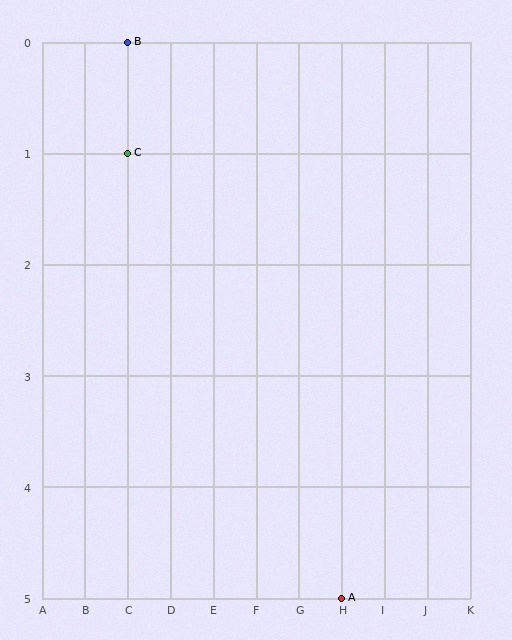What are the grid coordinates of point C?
Point C is at grid coordinates (C, 1).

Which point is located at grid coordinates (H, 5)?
Point A is at (H, 5).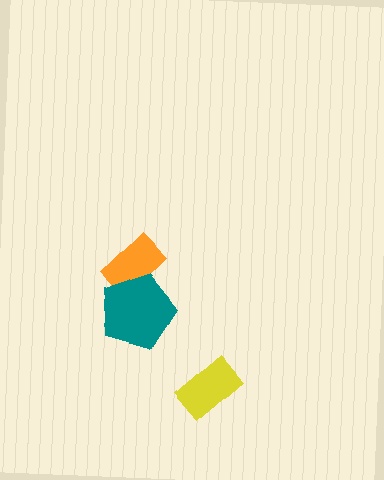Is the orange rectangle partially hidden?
Yes, it is partially covered by another shape.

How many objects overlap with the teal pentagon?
1 object overlaps with the teal pentagon.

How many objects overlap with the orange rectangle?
1 object overlaps with the orange rectangle.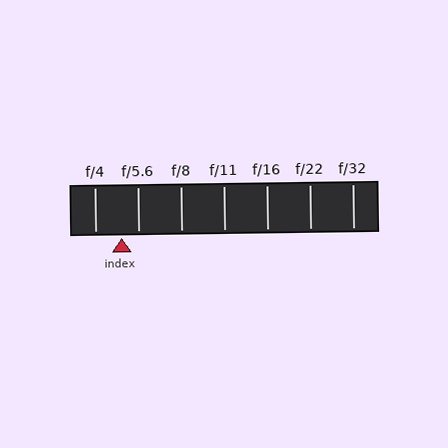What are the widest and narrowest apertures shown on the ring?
The widest aperture shown is f/4 and the narrowest is f/32.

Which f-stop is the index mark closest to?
The index mark is closest to f/5.6.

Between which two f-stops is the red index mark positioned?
The index mark is between f/4 and f/5.6.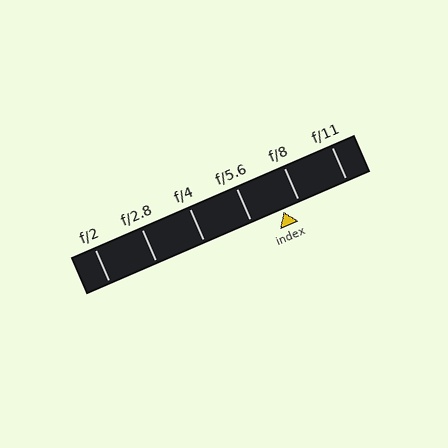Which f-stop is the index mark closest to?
The index mark is closest to f/8.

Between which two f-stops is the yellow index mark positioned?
The index mark is between f/5.6 and f/8.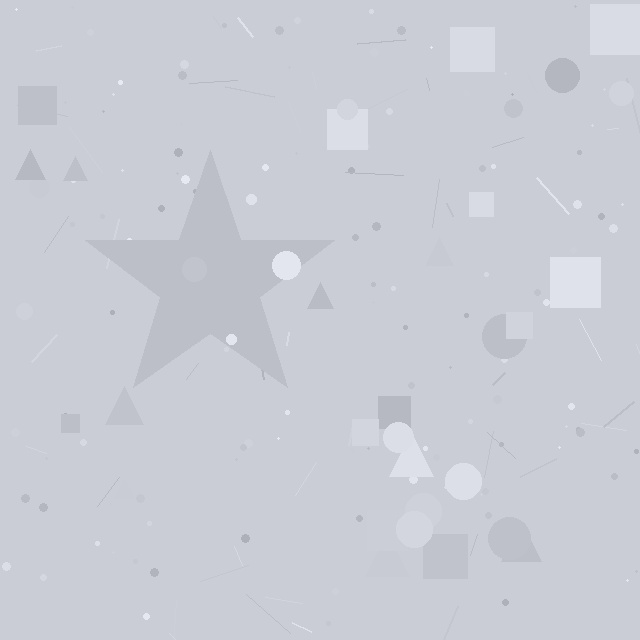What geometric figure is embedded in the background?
A star is embedded in the background.